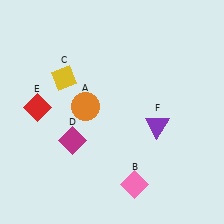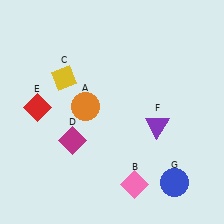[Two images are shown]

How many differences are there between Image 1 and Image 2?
There is 1 difference between the two images.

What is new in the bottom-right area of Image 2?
A blue circle (G) was added in the bottom-right area of Image 2.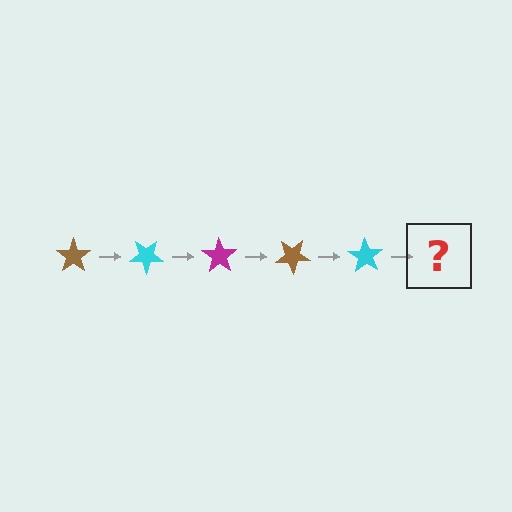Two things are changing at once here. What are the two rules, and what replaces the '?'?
The two rules are that it rotates 35 degrees each step and the color cycles through brown, cyan, and magenta. The '?' should be a magenta star, rotated 175 degrees from the start.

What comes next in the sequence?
The next element should be a magenta star, rotated 175 degrees from the start.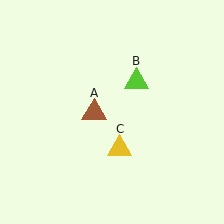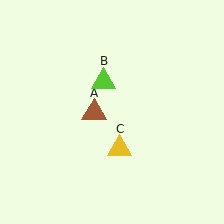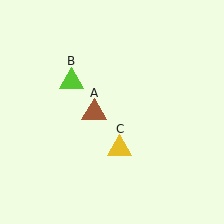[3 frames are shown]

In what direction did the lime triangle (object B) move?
The lime triangle (object B) moved left.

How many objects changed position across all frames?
1 object changed position: lime triangle (object B).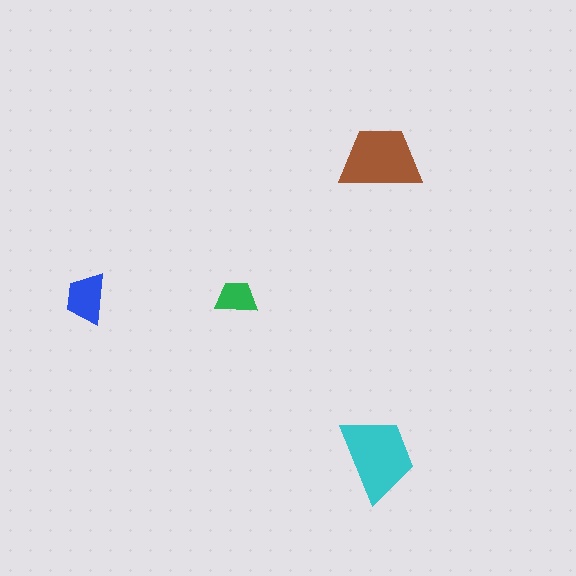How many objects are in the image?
There are 4 objects in the image.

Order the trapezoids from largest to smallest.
the cyan one, the brown one, the blue one, the green one.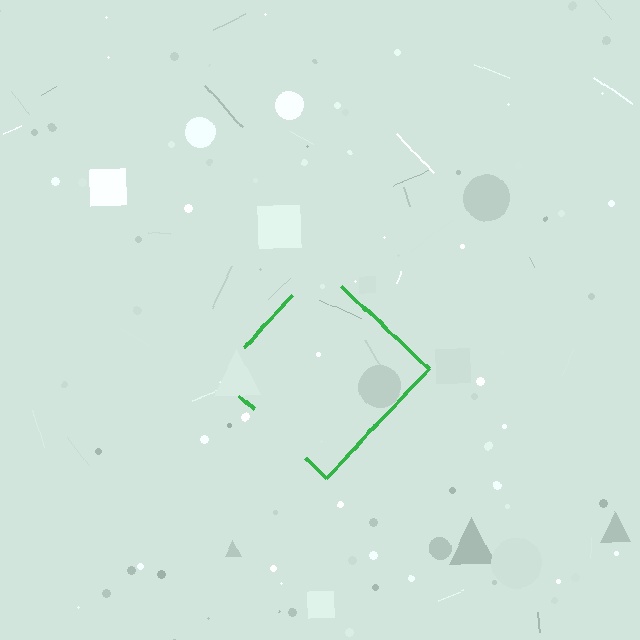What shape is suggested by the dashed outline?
The dashed outline suggests a diamond.